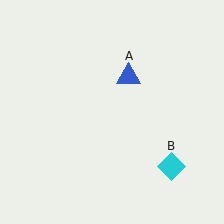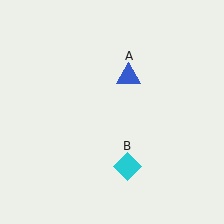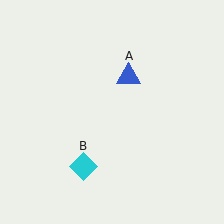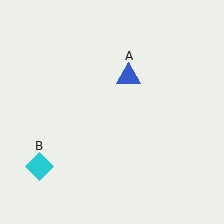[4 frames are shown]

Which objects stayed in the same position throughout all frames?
Blue triangle (object A) remained stationary.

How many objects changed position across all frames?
1 object changed position: cyan diamond (object B).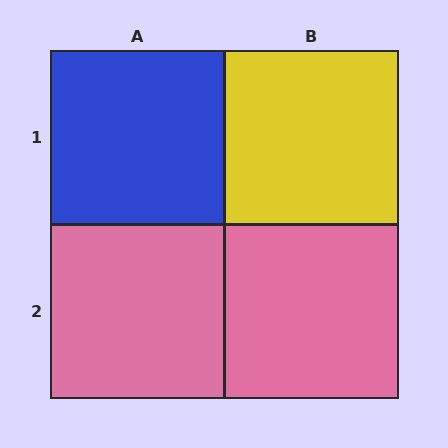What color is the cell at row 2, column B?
Pink.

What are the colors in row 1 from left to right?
Blue, yellow.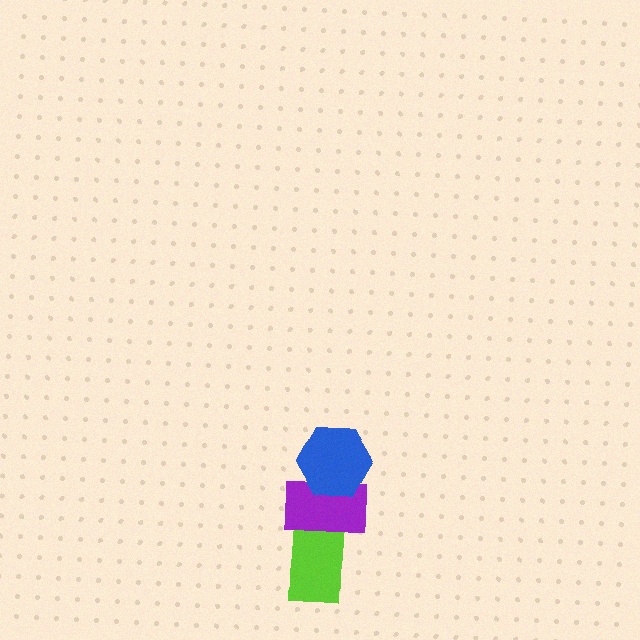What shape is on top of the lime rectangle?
The purple rectangle is on top of the lime rectangle.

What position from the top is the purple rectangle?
The purple rectangle is 2nd from the top.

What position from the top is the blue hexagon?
The blue hexagon is 1st from the top.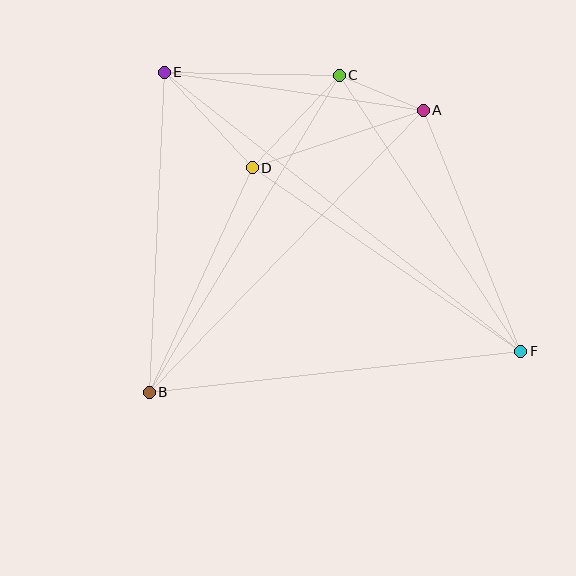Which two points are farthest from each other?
Points E and F are farthest from each other.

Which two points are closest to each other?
Points A and C are closest to each other.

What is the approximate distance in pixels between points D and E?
The distance between D and E is approximately 130 pixels.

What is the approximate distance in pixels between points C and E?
The distance between C and E is approximately 175 pixels.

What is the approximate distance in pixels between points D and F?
The distance between D and F is approximately 325 pixels.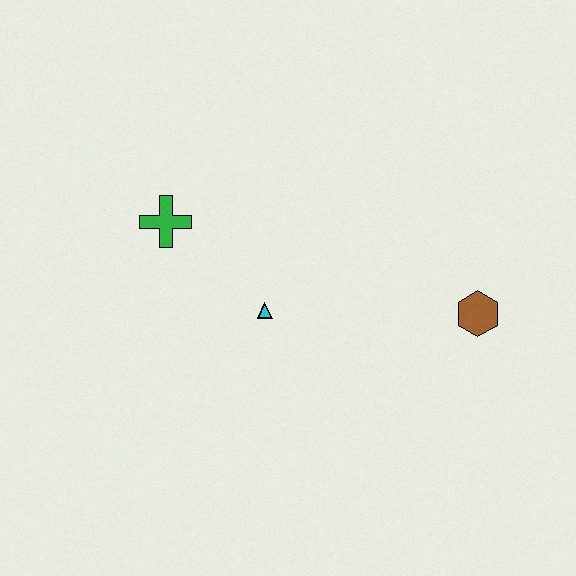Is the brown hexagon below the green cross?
Yes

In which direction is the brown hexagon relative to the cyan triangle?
The brown hexagon is to the right of the cyan triangle.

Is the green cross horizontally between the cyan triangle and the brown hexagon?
No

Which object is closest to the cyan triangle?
The green cross is closest to the cyan triangle.